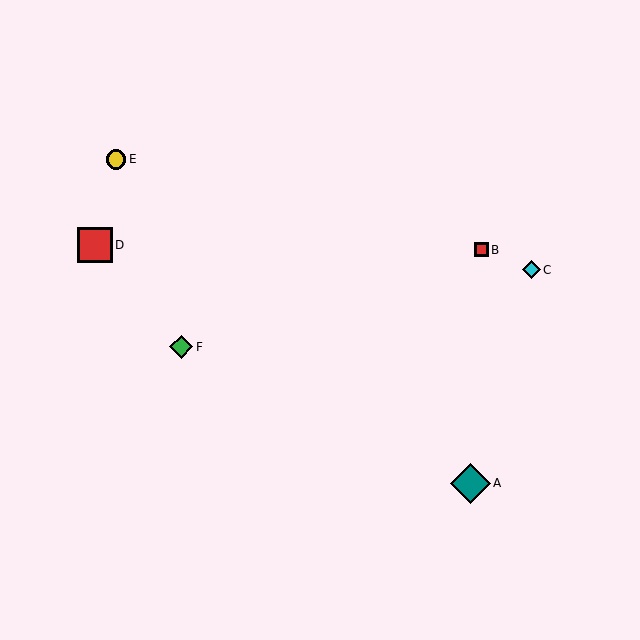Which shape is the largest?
The teal diamond (labeled A) is the largest.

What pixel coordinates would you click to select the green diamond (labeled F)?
Click at (181, 347) to select the green diamond F.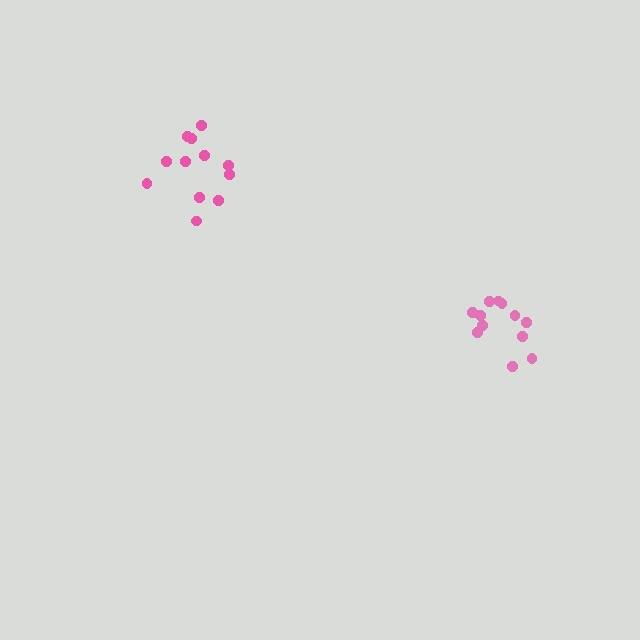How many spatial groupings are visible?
There are 2 spatial groupings.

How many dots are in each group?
Group 1: 12 dots, Group 2: 12 dots (24 total).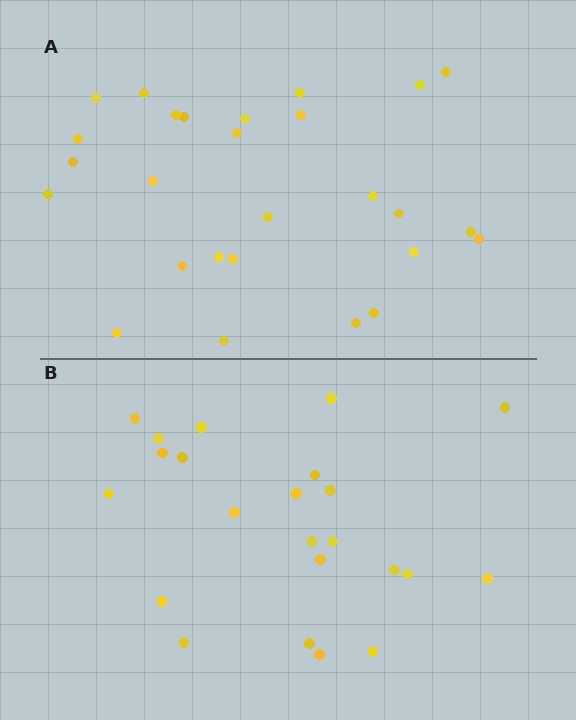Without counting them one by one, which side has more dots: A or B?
Region A (the top region) has more dots.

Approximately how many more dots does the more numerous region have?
Region A has about 4 more dots than region B.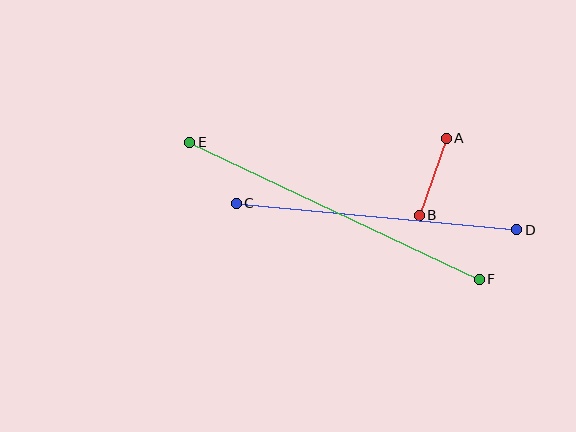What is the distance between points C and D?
The distance is approximately 282 pixels.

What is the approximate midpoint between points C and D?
The midpoint is at approximately (377, 217) pixels.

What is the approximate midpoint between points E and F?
The midpoint is at approximately (334, 211) pixels.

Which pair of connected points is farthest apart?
Points E and F are farthest apart.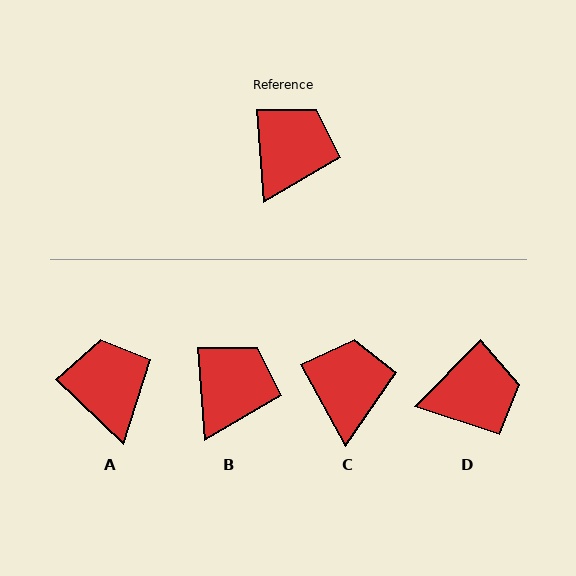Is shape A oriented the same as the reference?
No, it is off by about 42 degrees.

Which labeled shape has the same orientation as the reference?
B.